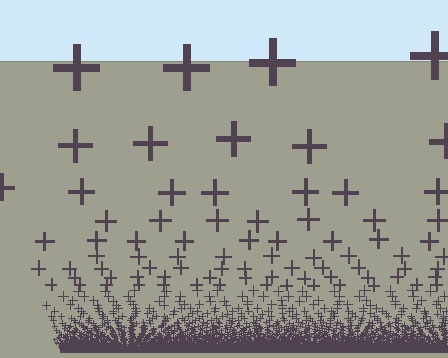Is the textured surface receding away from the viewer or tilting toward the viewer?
The surface appears to tilt toward the viewer. Texture elements get larger and sparser toward the top.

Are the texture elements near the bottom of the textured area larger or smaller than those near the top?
Smaller. The gradient is inverted — elements near the bottom are smaller and denser.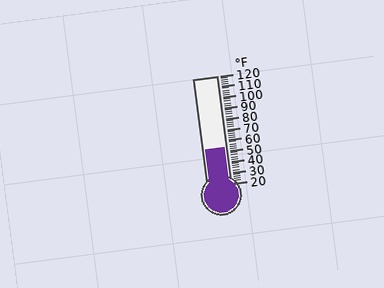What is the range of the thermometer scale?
The thermometer scale ranges from 20°F to 120°F.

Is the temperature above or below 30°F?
The temperature is above 30°F.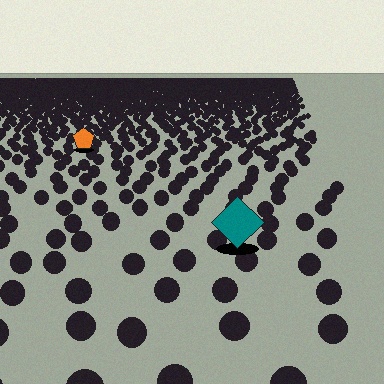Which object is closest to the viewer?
The teal diamond is closest. The texture marks near it are larger and more spread out.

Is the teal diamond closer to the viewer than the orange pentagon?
Yes. The teal diamond is closer — you can tell from the texture gradient: the ground texture is coarser near it.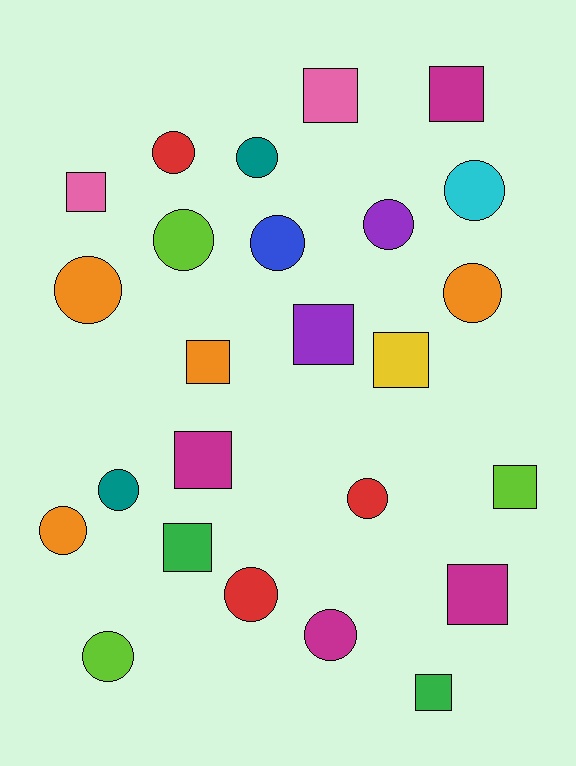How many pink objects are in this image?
There are 2 pink objects.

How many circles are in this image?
There are 14 circles.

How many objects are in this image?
There are 25 objects.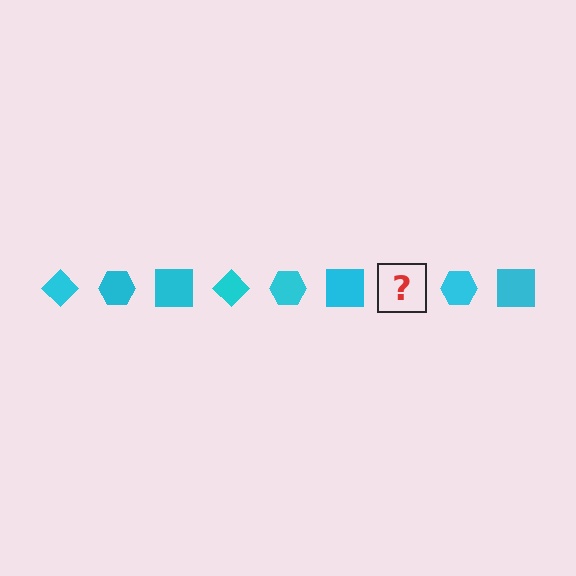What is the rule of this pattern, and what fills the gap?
The rule is that the pattern cycles through diamond, hexagon, square shapes in cyan. The gap should be filled with a cyan diamond.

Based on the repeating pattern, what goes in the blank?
The blank should be a cyan diamond.